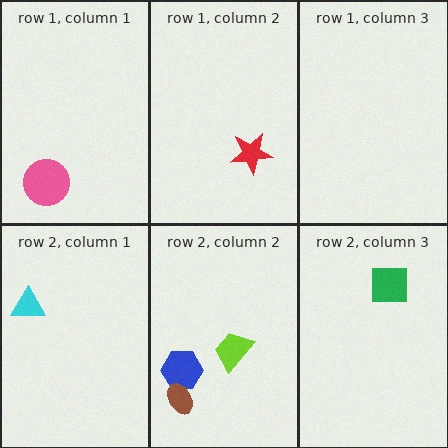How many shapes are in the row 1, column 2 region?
1.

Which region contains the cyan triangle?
The row 2, column 1 region.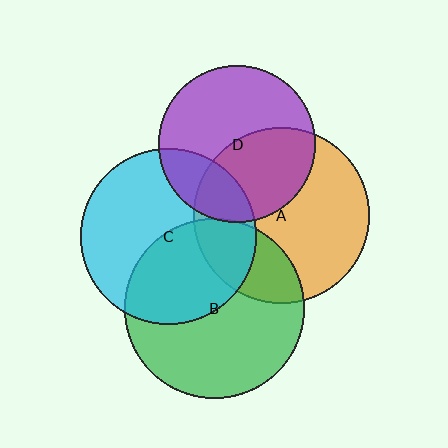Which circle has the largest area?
Circle B (green).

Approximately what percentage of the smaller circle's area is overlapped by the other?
Approximately 25%.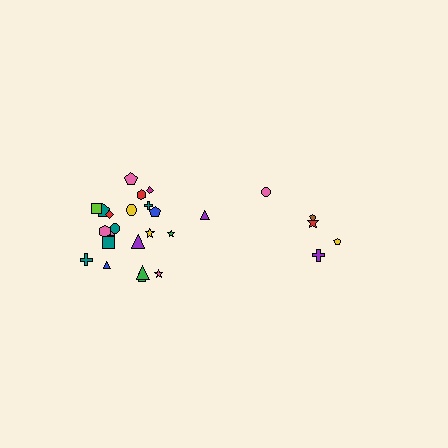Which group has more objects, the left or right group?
The left group.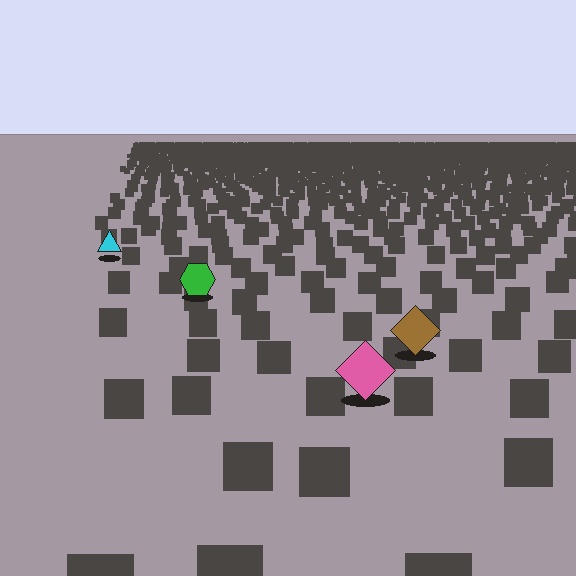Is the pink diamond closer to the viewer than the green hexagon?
Yes. The pink diamond is closer — you can tell from the texture gradient: the ground texture is coarser near it.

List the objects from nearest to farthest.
From nearest to farthest: the pink diamond, the brown diamond, the green hexagon, the cyan triangle.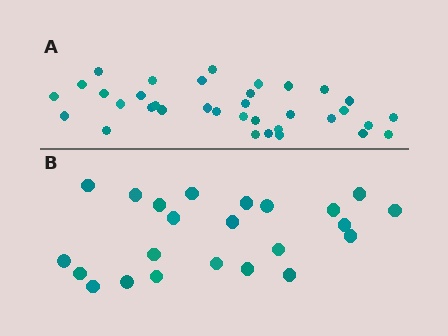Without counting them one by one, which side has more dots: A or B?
Region A (the top region) has more dots.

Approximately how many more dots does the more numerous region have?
Region A has roughly 12 or so more dots than region B.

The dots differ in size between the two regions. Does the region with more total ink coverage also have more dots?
No. Region B has more total ink coverage because its dots are larger, but region A actually contains more individual dots. Total area can be misleading — the number of items is what matters here.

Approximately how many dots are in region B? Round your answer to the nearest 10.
About 20 dots. (The exact count is 23, which rounds to 20.)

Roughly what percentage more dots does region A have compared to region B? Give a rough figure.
About 50% more.